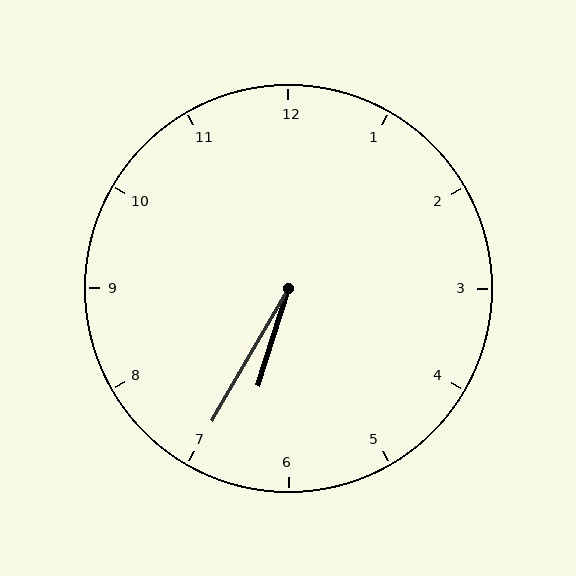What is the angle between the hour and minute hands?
Approximately 12 degrees.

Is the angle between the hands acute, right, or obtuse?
It is acute.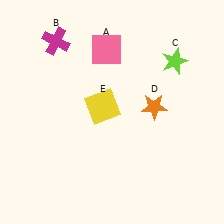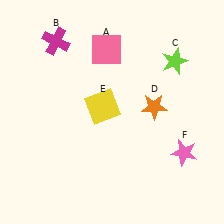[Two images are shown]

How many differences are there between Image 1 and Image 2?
There is 1 difference between the two images.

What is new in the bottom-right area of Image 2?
A pink star (F) was added in the bottom-right area of Image 2.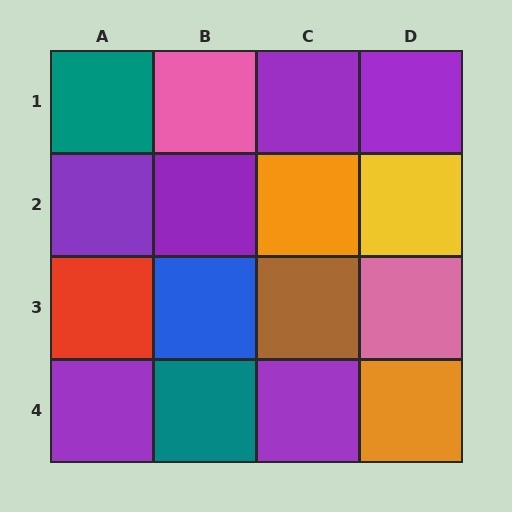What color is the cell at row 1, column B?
Pink.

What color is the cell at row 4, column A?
Purple.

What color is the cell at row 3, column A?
Red.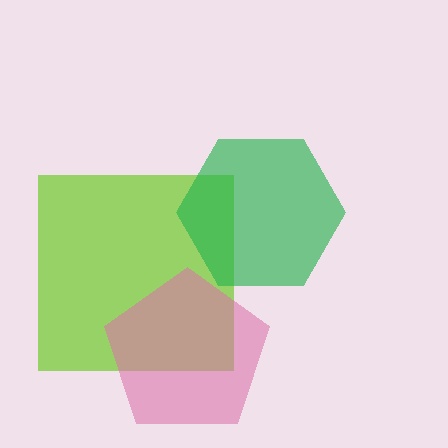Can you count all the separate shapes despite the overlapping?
Yes, there are 3 separate shapes.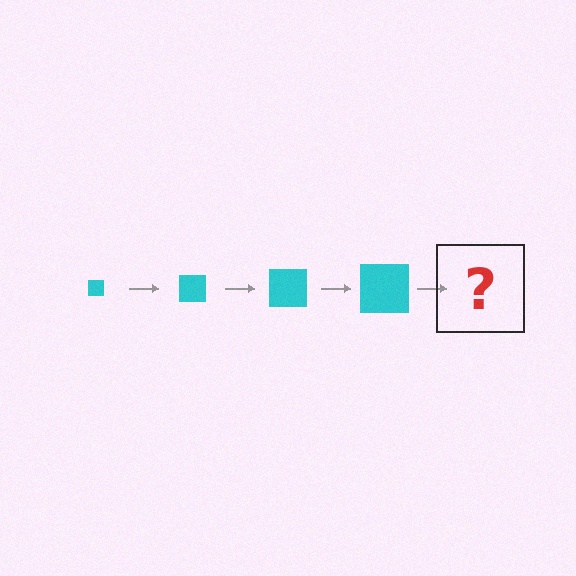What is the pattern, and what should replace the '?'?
The pattern is that the square gets progressively larger each step. The '?' should be a cyan square, larger than the previous one.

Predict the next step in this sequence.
The next step is a cyan square, larger than the previous one.